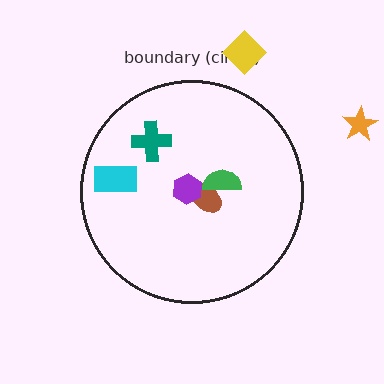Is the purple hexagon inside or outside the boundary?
Inside.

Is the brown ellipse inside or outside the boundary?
Inside.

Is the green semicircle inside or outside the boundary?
Inside.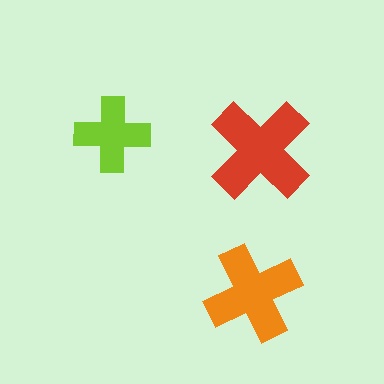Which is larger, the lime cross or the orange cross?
The orange one.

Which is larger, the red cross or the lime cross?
The red one.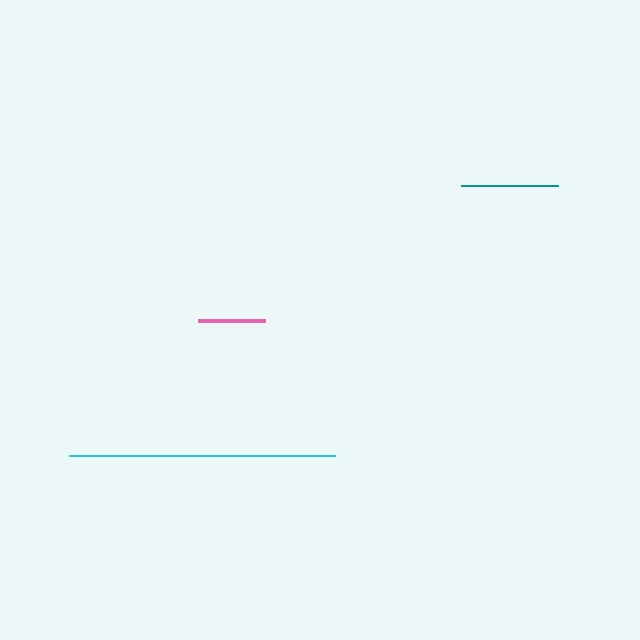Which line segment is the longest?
The cyan line is the longest at approximately 265 pixels.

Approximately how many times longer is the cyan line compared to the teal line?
The cyan line is approximately 2.7 times the length of the teal line.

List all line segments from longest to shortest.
From longest to shortest: cyan, teal, pink.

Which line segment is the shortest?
The pink line is the shortest at approximately 67 pixels.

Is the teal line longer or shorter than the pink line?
The teal line is longer than the pink line.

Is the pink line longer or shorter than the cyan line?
The cyan line is longer than the pink line.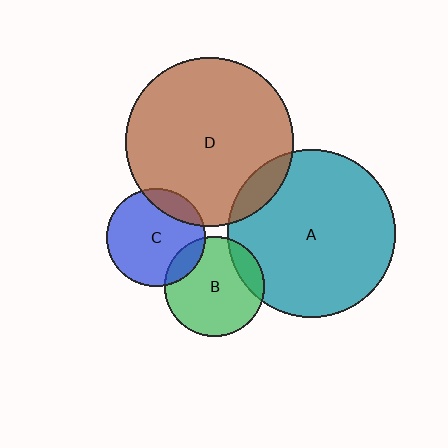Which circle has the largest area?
Circle D (brown).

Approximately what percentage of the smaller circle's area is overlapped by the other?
Approximately 15%.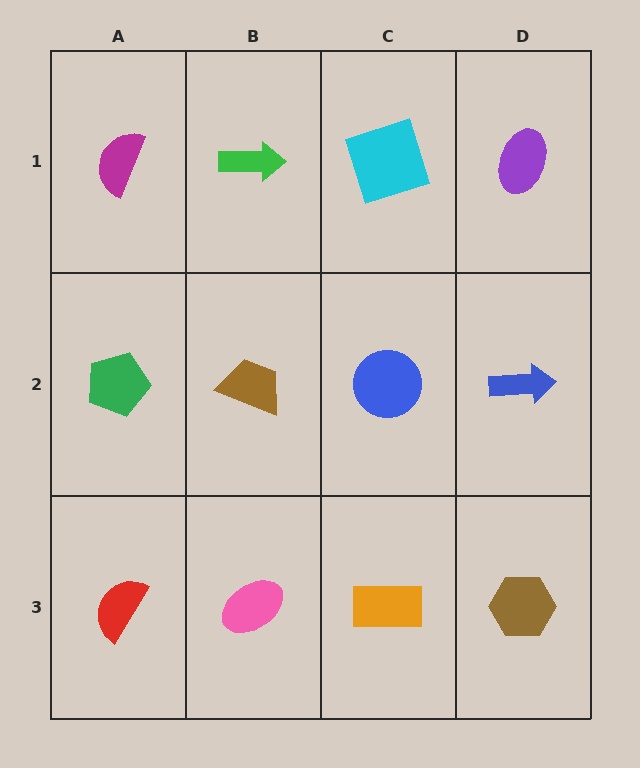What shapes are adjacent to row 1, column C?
A blue circle (row 2, column C), a green arrow (row 1, column B), a purple ellipse (row 1, column D).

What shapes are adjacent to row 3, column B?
A brown trapezoid (row 2, column B), a red semicircle (row 3, column A), an orange rectangle (row 3, column C).